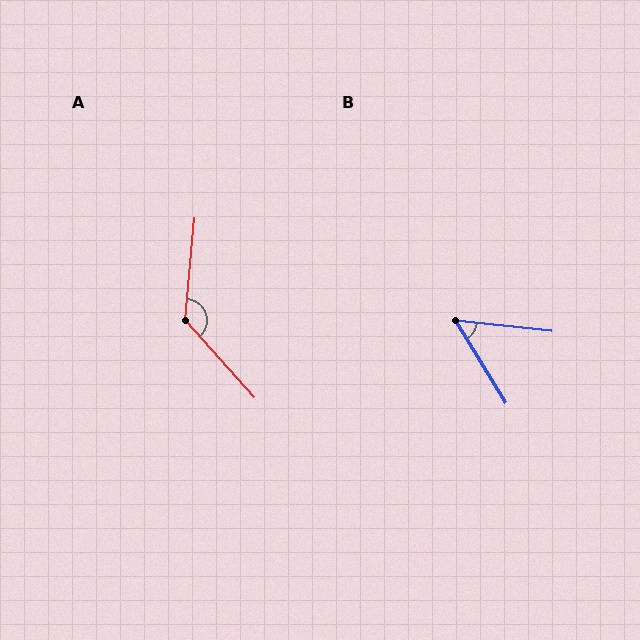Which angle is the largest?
A, at approximately 133 degrees.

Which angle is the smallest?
B, at approximately 52 degrees.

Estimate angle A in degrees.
Approximately 133 degrees.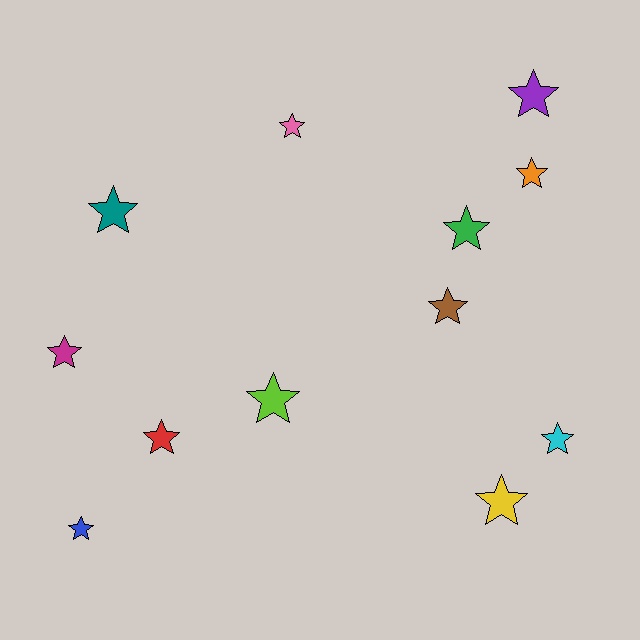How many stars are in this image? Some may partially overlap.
There are 12 stars.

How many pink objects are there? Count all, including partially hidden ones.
There is 1 pink object.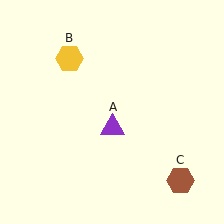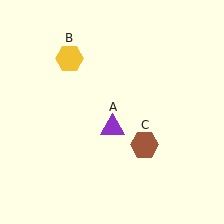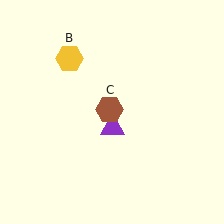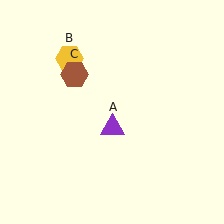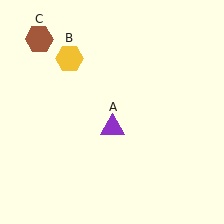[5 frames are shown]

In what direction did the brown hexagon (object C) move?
The brown hexagon (object C) moved up and to the left.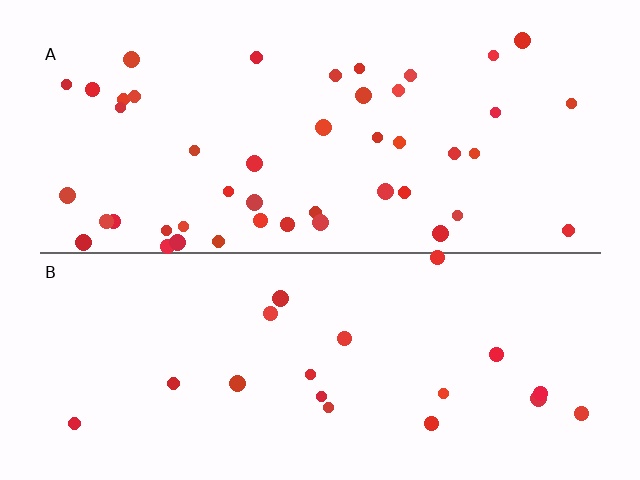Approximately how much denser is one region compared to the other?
Approximately 2.4× — region A over region B.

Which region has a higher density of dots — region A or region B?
A (the top).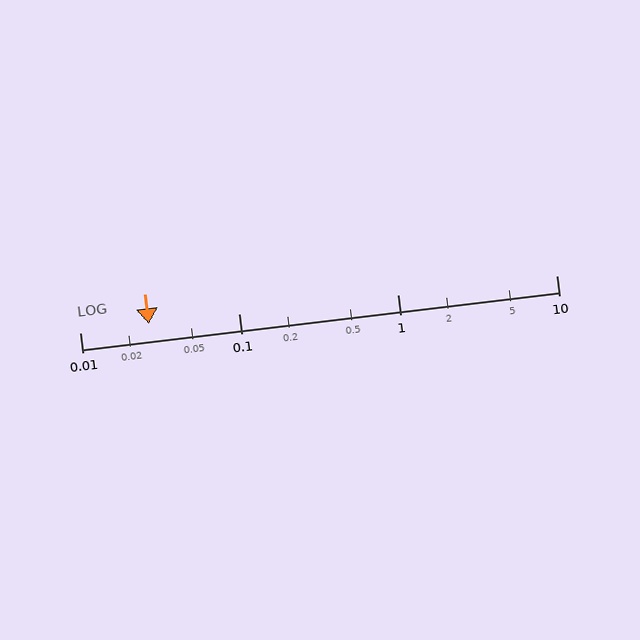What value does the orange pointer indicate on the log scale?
The pointer indicates approximately 0.027.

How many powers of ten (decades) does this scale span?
The scale spans 3 decades, from 0.01 to 10.